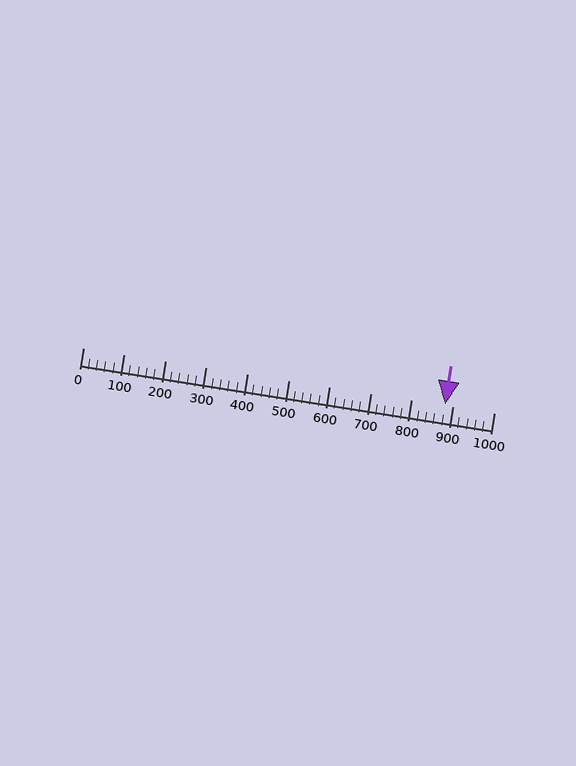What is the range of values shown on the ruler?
The ruler shows values from 0 to 1000.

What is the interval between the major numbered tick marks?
The major tick marks are spaced 100 units apart.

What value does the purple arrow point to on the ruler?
The purple arrow points to approximately 880.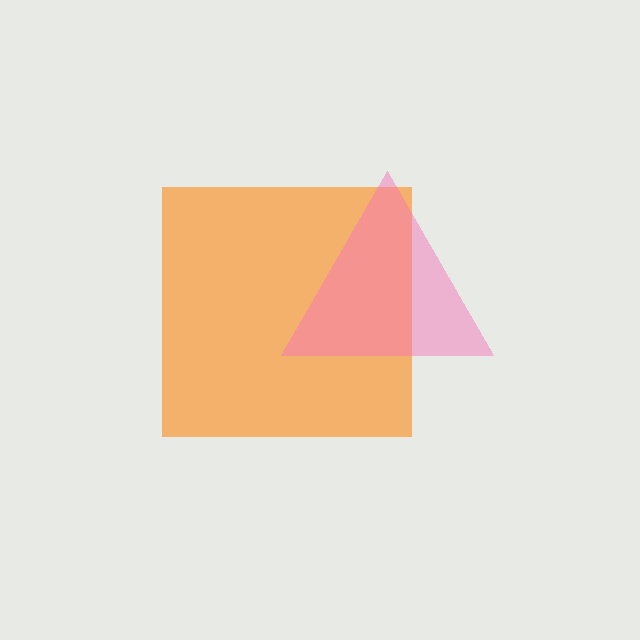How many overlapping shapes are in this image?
There are 2 overlapping shapes in the image.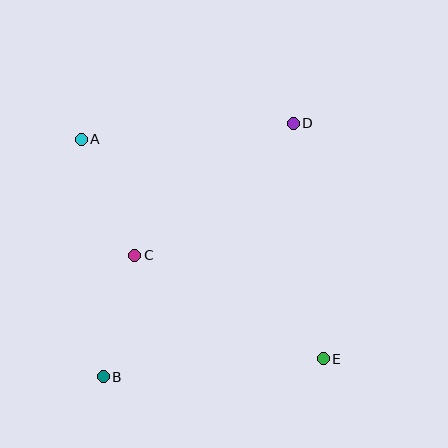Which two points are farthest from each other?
Points A and E are farthest from each other.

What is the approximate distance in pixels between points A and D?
The distance between A and D is approximately 212 pixels.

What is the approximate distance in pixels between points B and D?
The distance between B and D is approximately 317 pixels.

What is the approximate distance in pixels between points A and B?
The distance between A and B is approximately 238 pixels.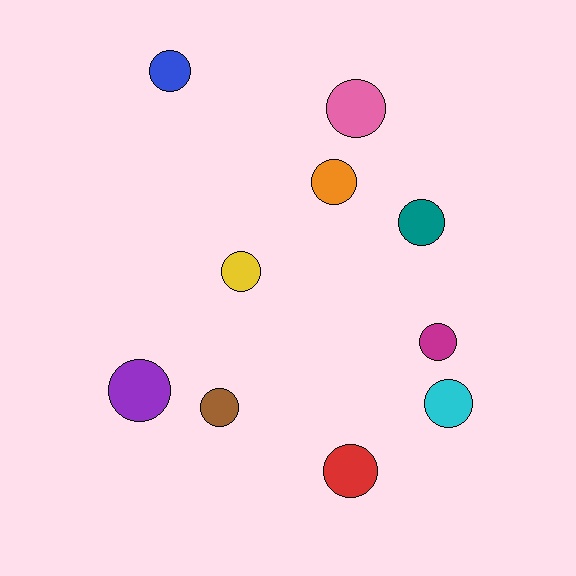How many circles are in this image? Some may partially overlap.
There are 10 circles.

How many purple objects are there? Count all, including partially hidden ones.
There is 1 purple object.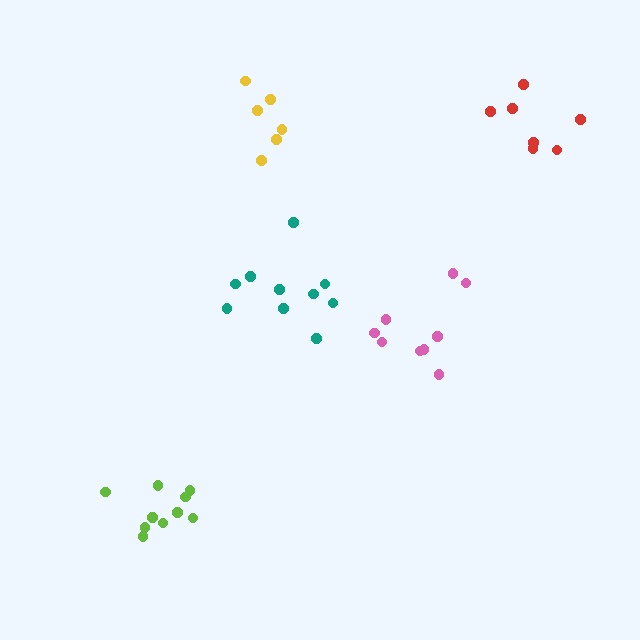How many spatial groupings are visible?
There are 5 spatial groupings.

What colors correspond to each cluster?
The clusters are colored: red, yellow, lime, pink, teal.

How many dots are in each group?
Group 1: 7 dots, Group 2: 6 dots, Group 3: 10 dots, Group 4: 9 dots, Group 5: 10 dots (42 total).